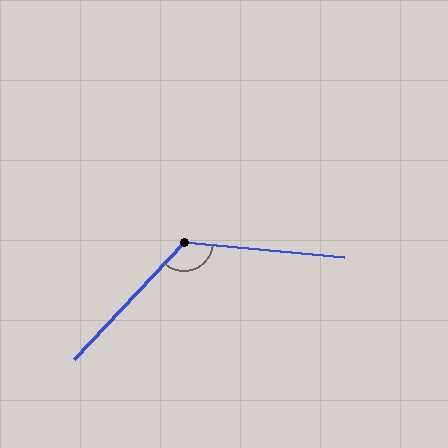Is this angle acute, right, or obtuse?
It is obtuse.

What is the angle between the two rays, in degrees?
Approximately 127 degrees.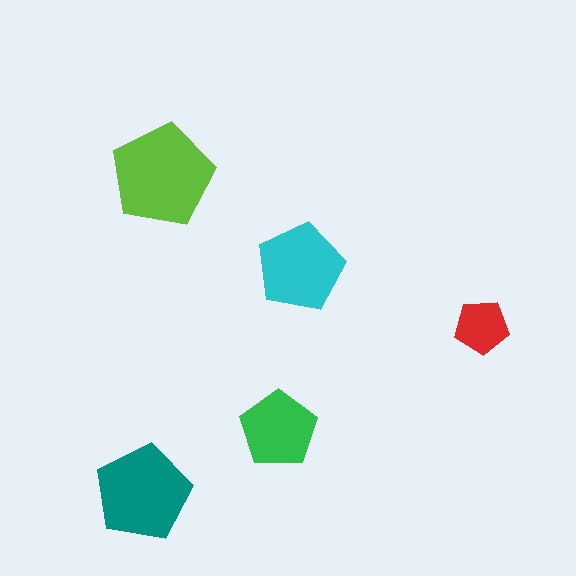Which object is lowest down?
The teal pentagon is bottommost.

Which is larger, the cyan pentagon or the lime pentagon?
The lime one.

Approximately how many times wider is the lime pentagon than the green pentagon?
About 1.5 times wider.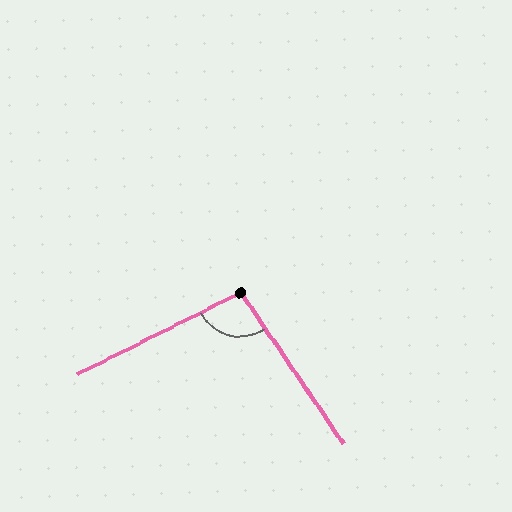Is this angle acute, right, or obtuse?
It is obtuse.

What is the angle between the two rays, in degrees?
Approximately 98 degrees.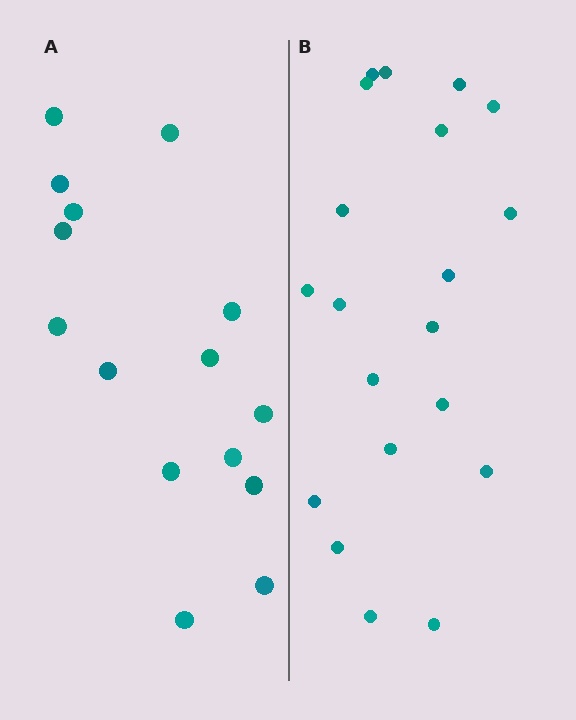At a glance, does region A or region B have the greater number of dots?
Region B (the right region) has more dots.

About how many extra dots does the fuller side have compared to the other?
Region B has about 5 more dots than region A.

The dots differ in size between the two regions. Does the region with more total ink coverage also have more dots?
No. Region A has more total ink coverage because its dots are larger, but region B actually contains more individual dots. Total area can be misleading — the number of items is what matters here.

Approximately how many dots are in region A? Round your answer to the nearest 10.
About 20 dots. (The exact count is 15, which rounds to 20.)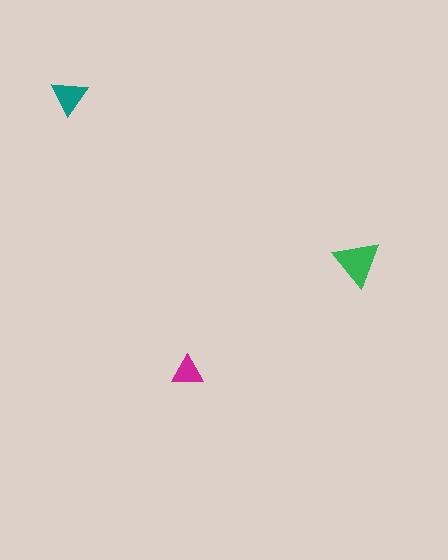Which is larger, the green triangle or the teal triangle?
The green one.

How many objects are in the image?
There are 3 objects in the image.